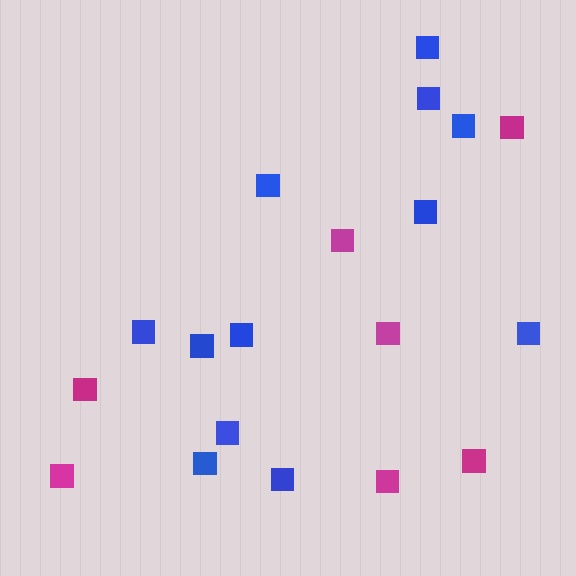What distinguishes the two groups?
There are 2 groups: one group of magenta squares (7) and one group of blue squares (12).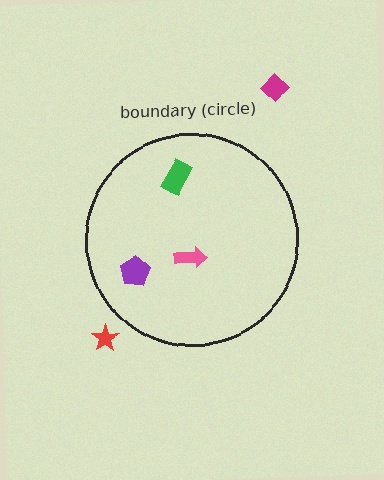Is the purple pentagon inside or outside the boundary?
Inside.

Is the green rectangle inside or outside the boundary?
Inside.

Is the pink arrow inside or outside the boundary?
Inside.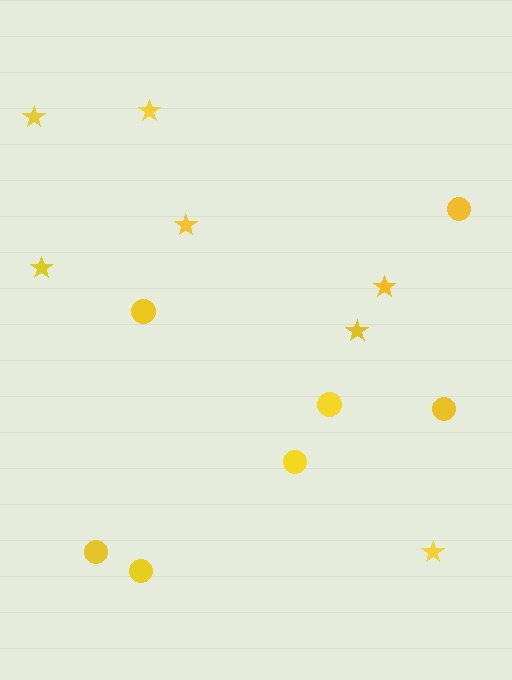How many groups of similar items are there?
There are 2 groups: one group of stars (7) and one group of circles (7).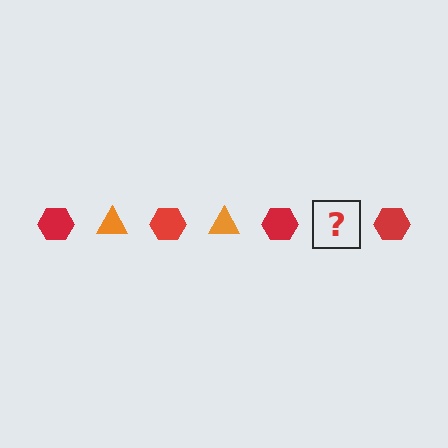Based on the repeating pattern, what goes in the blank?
The blank should be an orange triangle.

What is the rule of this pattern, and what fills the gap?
The rule is that the pattern alternates between red hexagon and orange triangle. The gap should be filled with an orange triangle.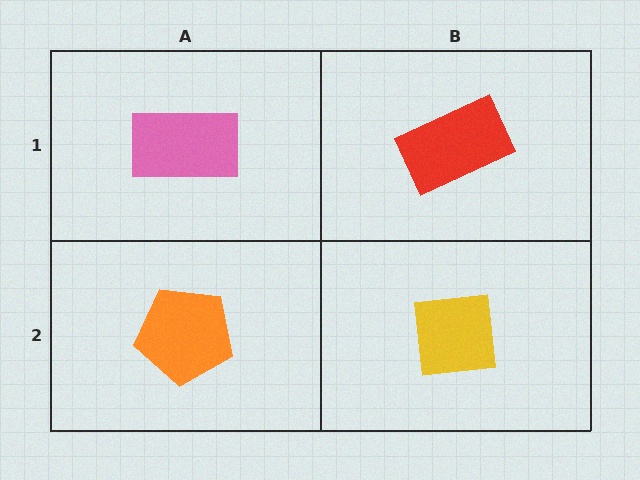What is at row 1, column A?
A pink rectangle.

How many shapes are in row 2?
2 shapes.